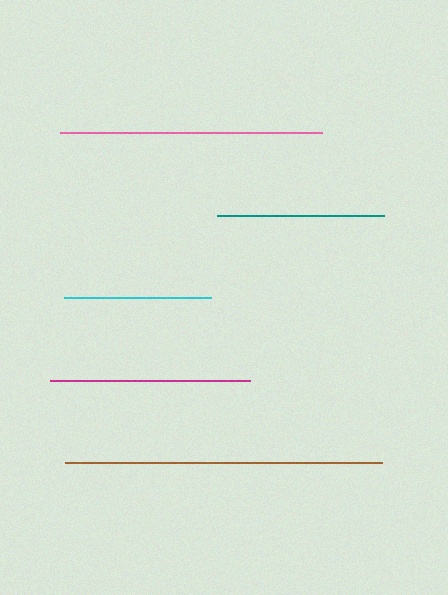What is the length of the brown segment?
The brown segment is approximately 317 pixels long.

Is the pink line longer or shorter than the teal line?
The pink line is longer than the teal line.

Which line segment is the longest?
The brown line is the longest at approximately 317 pixels.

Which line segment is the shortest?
The cyan line is the shortest at approximately 147 pixels.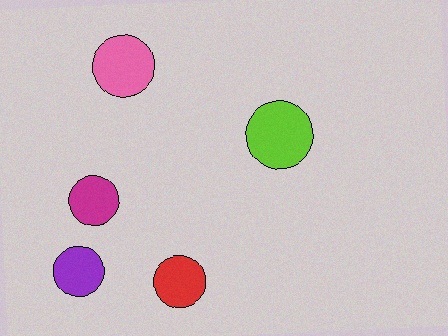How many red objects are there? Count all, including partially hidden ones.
There is 1 red object.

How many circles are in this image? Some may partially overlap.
There are 5 circles.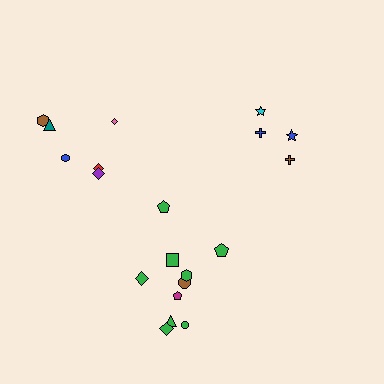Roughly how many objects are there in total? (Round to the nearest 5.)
Roughly 20 objects in total.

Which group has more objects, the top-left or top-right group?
The top-left group.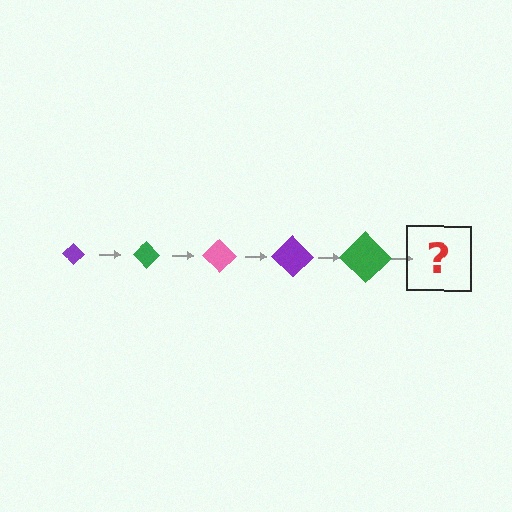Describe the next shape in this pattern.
It should be a pink diamond, larger than the previous one.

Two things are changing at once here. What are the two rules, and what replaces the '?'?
The two rules are that the diamond grows larger each step and the color cycles through purple, green, and pink. The '?' should be a pink diamond, larger than the previous one.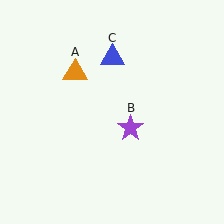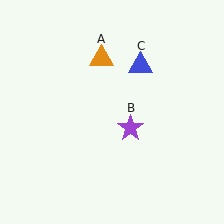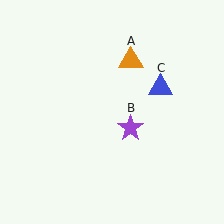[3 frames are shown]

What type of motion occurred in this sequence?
The orange triangle (object A), blue triangle (object C) rotated clockwise around the center of the scene.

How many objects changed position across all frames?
2 objects changed position: orange triangle (object A), blue triangle (object C).